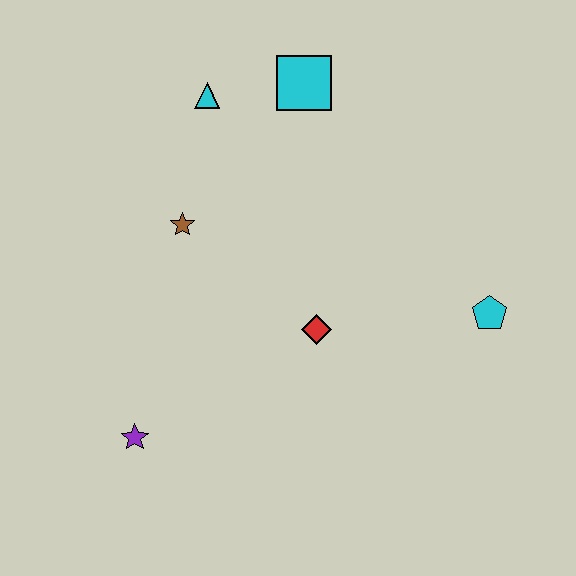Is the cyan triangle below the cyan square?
Yes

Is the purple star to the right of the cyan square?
No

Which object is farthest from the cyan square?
The purple star is farthest from the cyan square.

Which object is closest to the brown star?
The cyan triangle is closest to the brown star.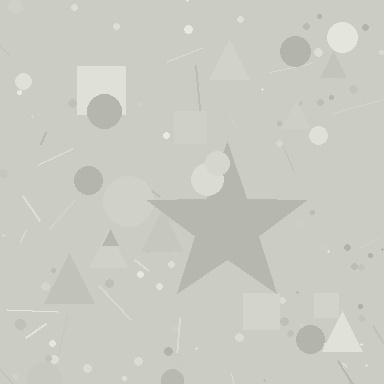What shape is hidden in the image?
A star is hidden in the image.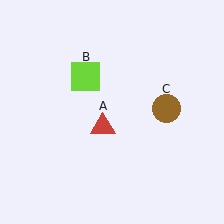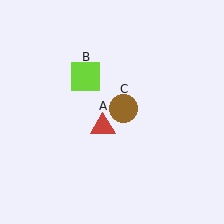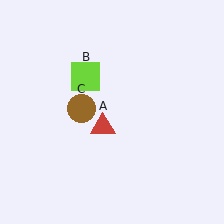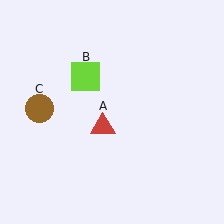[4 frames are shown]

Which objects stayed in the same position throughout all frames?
Red triangle (object A) and lime square (object B) remained stationary.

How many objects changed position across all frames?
1 object changed position: brown circle (object C).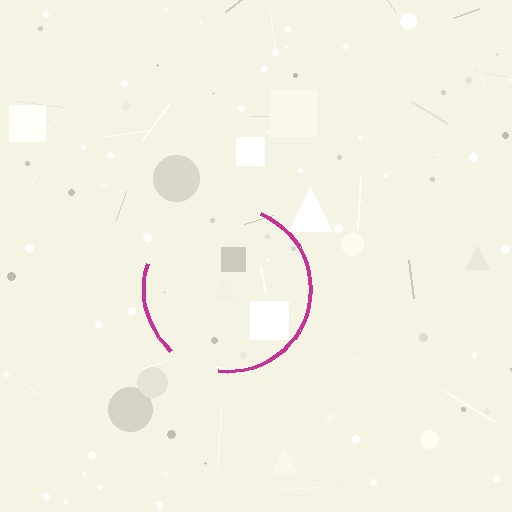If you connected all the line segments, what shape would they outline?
They would outline a circle.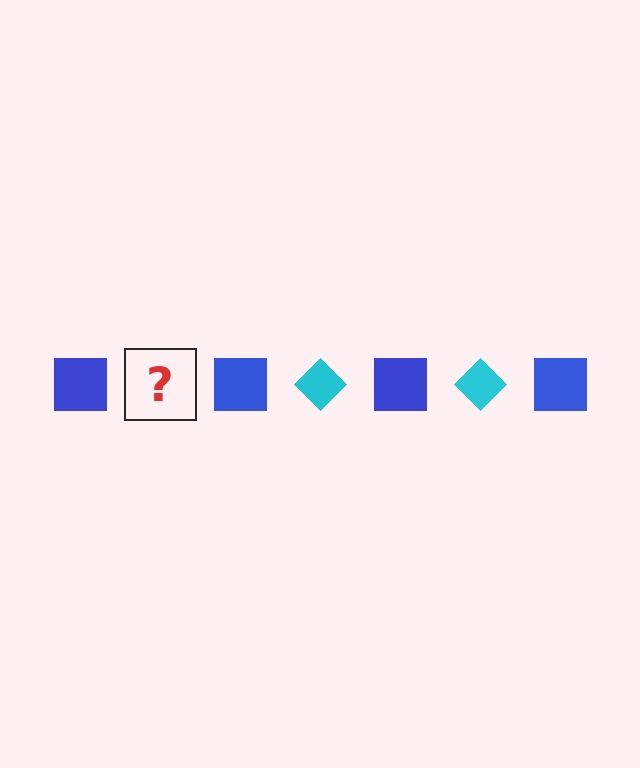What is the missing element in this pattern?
The missing element is a cyan diamond.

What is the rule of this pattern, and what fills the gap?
The rule is that the pattern alternates between blue square and cyan diamond. The gap should be filled with a cyan diamond.